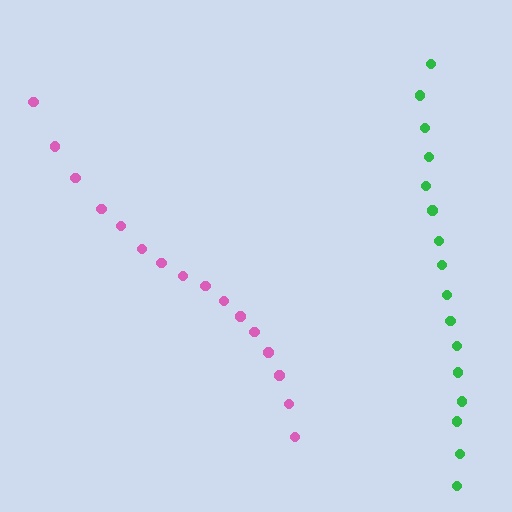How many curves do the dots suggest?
There are 2 distinct paths.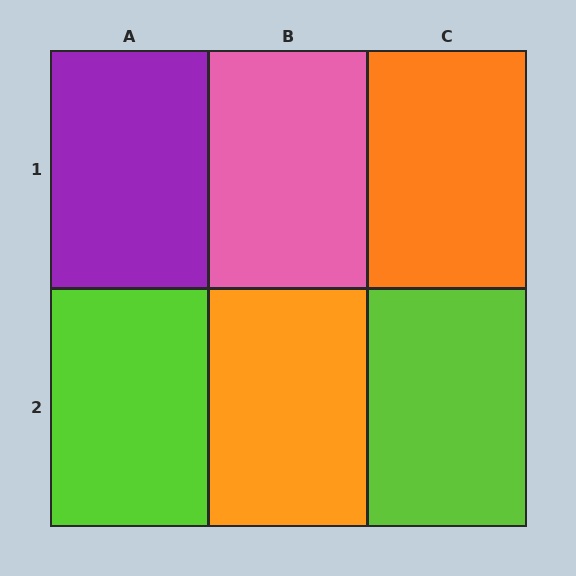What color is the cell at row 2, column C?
Lime.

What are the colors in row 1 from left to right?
Purple, pink, orange.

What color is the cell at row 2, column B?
Orange.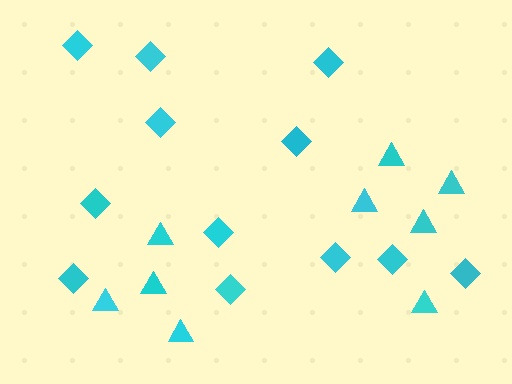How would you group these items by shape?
There are 2 groups: one group of triangles (9) and one group of diamonds (12).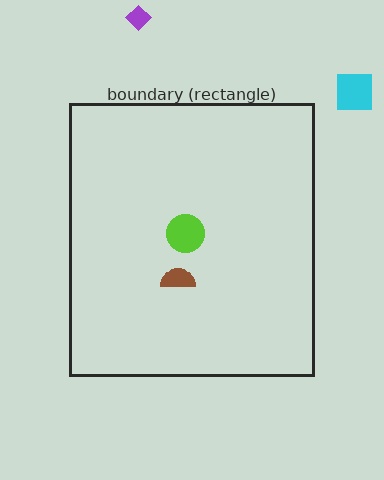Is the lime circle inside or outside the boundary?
Inside.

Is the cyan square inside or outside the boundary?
Outside.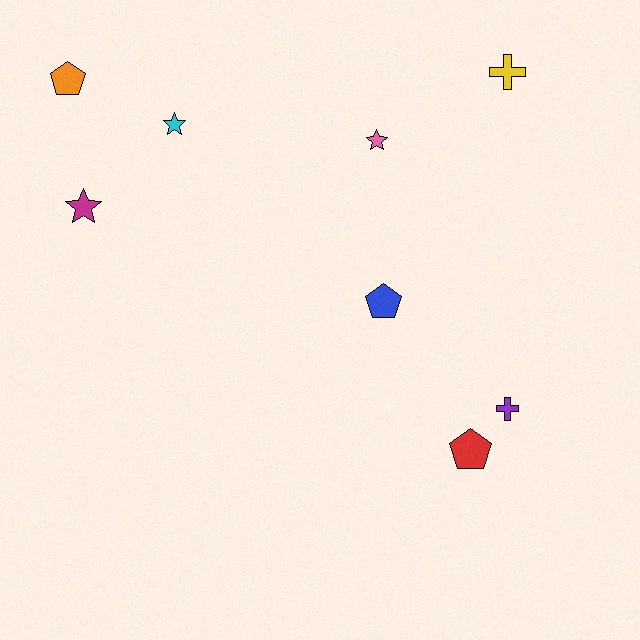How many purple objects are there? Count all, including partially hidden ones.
There is 1 purple object.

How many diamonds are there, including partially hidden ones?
There are no diamonds.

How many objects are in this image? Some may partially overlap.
There are 8 objects.